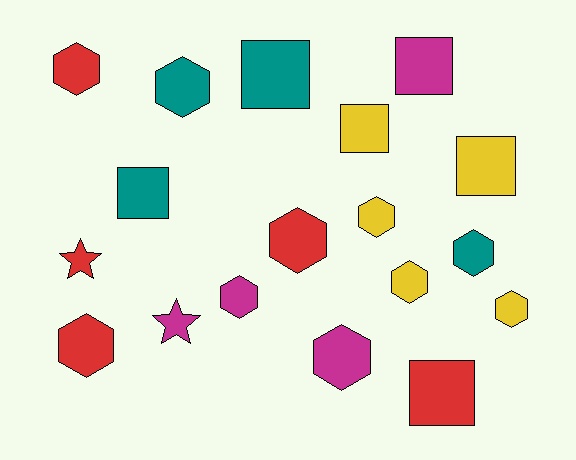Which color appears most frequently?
Red, with 5 objects.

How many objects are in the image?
There are 18 objects.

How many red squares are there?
There is 1 red square.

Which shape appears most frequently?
Hexagon, with 10 objects.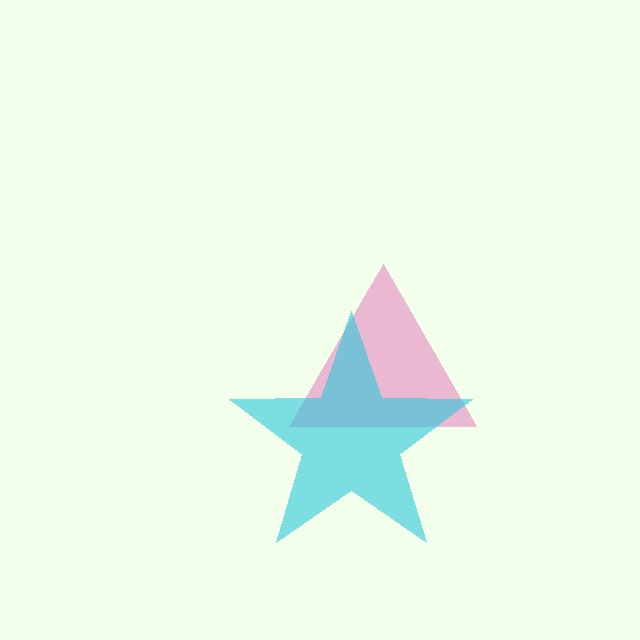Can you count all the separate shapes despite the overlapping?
Yes, there are 2 separate shapes.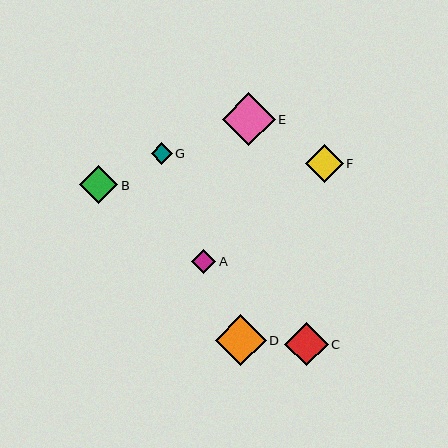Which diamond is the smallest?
Diamond G is the smallest with a size of approximately 21 pixels.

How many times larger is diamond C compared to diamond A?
Diamond C is approximately 1.8 times the size of diamond A.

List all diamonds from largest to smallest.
From largest to smallest: E, D, C, B, F, A, G.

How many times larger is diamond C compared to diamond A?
Diamond C is approximately 1.8 times the size of diamond A.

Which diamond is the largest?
Diamond E is the largest with a size of approximately 53 pixels.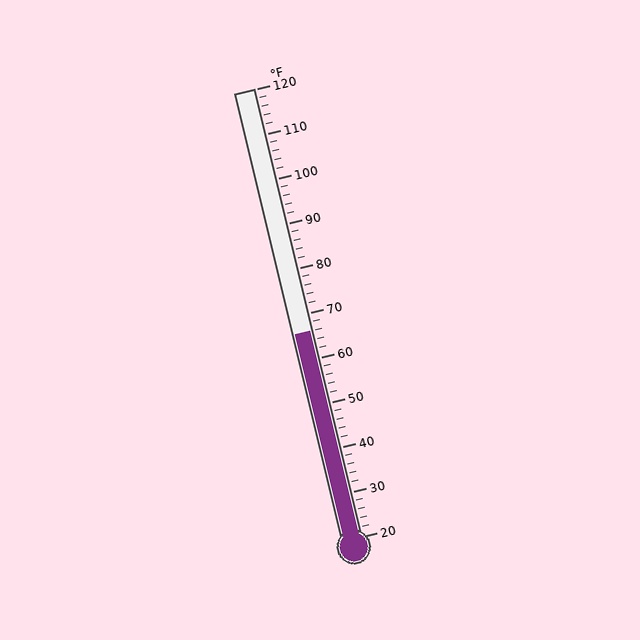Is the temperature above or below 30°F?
The temperature is above 30°F.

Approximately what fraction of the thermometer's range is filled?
The thermometer is filled to approximately 45% of its range.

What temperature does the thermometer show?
The thermometer shows approximately 66°F.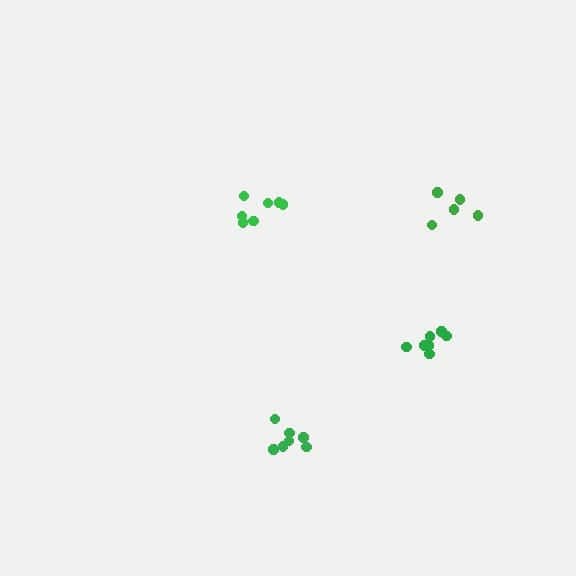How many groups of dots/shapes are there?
There are 4 groups.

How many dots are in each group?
Group 1: 5 dots, Group 2: 7 dots, Group 3: 7 dots, Group 4: 7 dots (26 total).